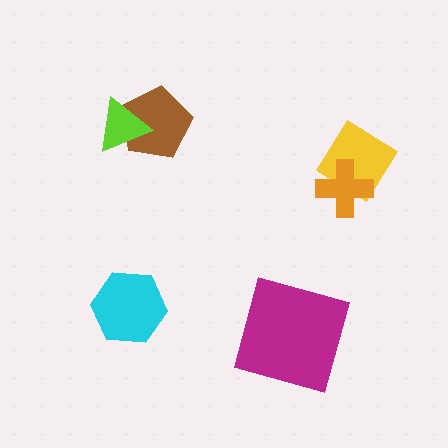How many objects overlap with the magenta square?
0 objects overlap with the magenta square.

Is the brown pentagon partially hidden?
Yes, it is partially covered by another shape.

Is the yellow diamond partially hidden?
Yes, it is partially covered by another shape.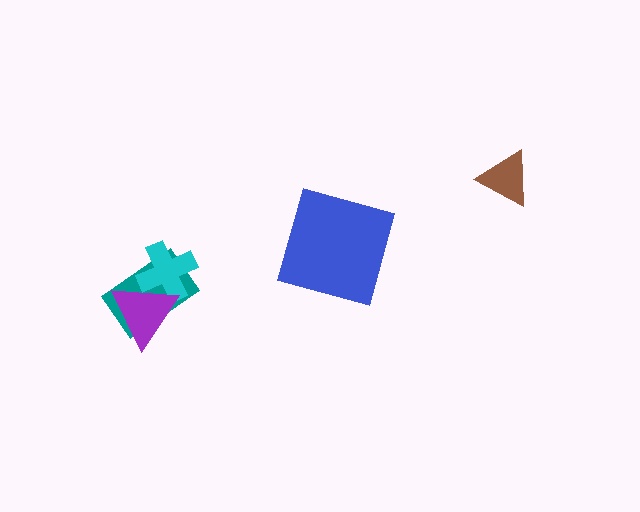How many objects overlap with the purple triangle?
2 objects overlap with the purple triangle.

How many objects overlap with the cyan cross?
2 objects overlap with the cyan cross.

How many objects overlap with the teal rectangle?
2 objects overlap with the teal rectangle.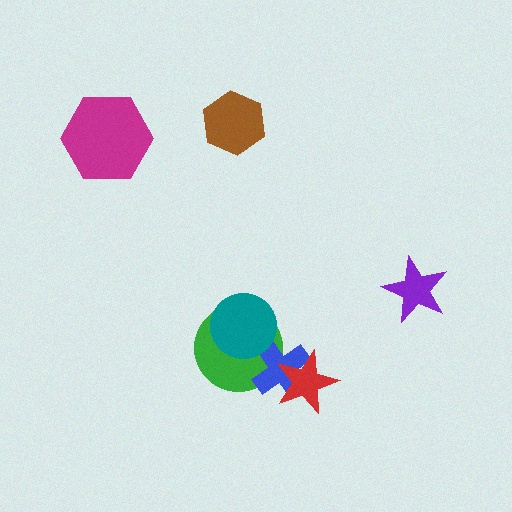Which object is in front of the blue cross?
The red star is in front of the blue cross.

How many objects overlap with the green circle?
2 objects overlap with the green circle.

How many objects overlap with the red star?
1 object overlaps with the red star.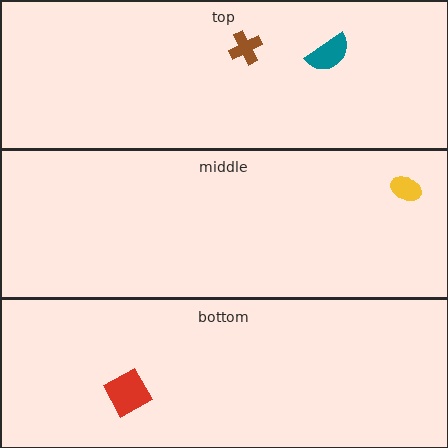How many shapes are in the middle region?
1.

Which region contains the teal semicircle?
The top region.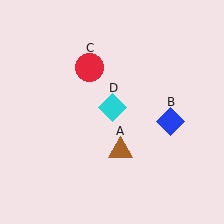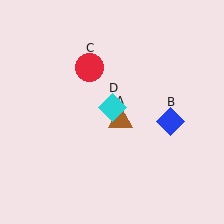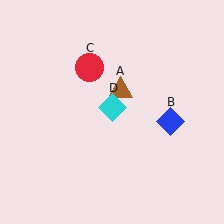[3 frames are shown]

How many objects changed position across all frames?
1 object changed position: brown triangle (object A).